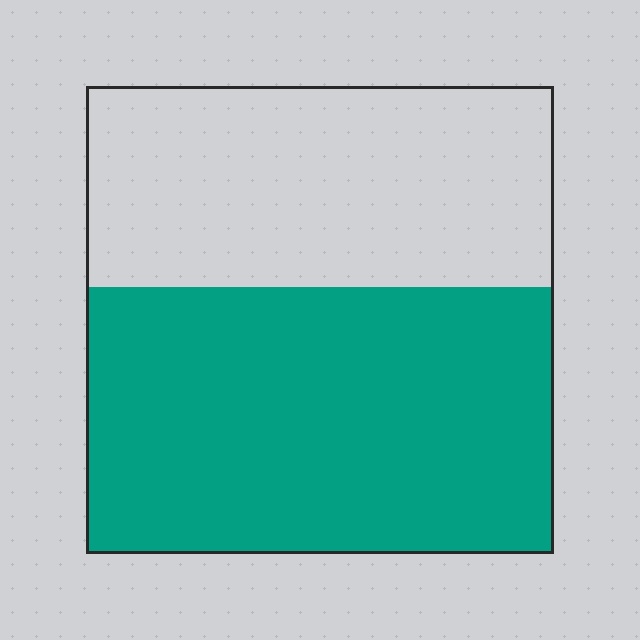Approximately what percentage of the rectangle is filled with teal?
Approximately 55%.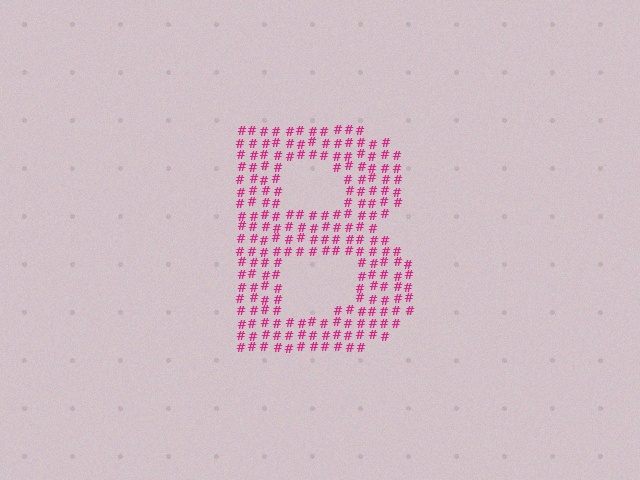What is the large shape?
The large shape is the letter B.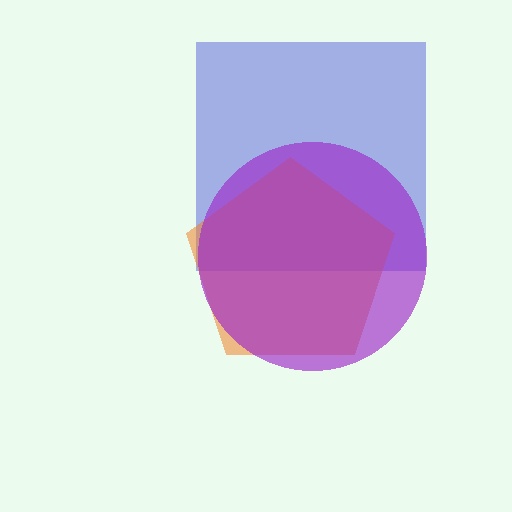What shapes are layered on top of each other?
The layered shapes are: a blue square, an orange pentagon, a purple circle.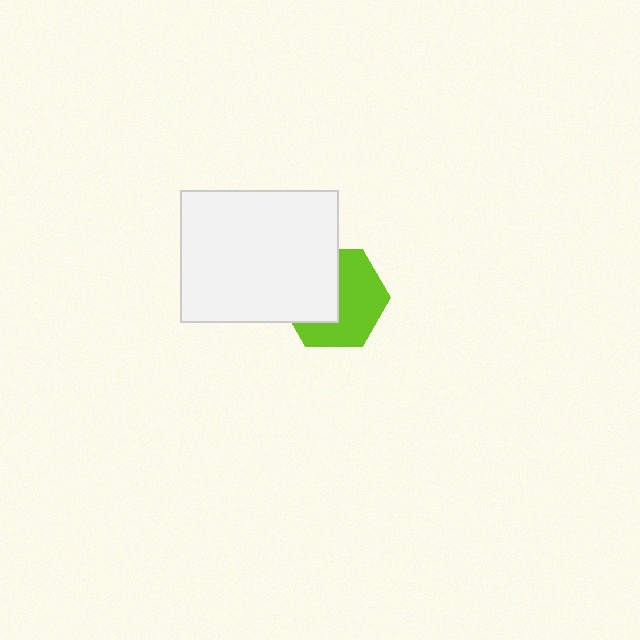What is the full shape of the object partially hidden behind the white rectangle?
The partially hidden object is a lime hexagon.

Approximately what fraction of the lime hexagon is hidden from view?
Roughly 45% of the lime hexagon is hidden behind the white rectangle.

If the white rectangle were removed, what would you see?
You would see the complete lime hexagon.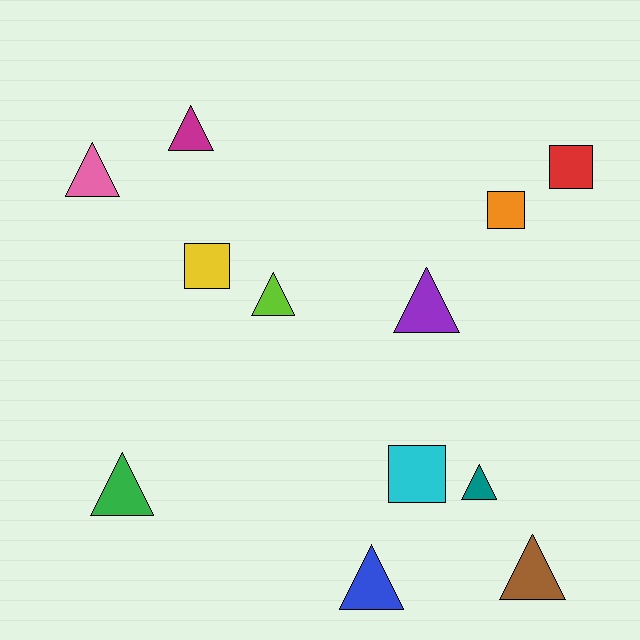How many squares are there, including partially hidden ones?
There are 4 squares.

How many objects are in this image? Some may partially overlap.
There are 12 objects.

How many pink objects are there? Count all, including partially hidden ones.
There is 1 pink object.